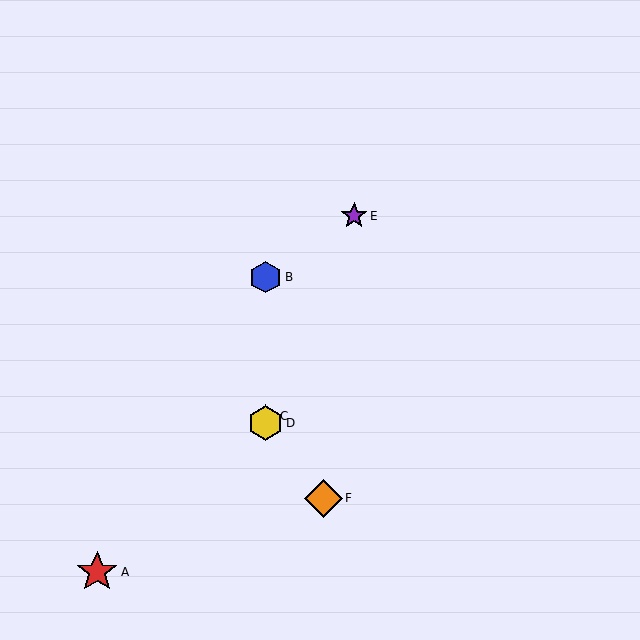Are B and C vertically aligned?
Yes, both are at x≈266.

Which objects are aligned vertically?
Objects B, C, D are aligned vertically.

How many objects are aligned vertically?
3 objects (B, C, D) are aligned vertically.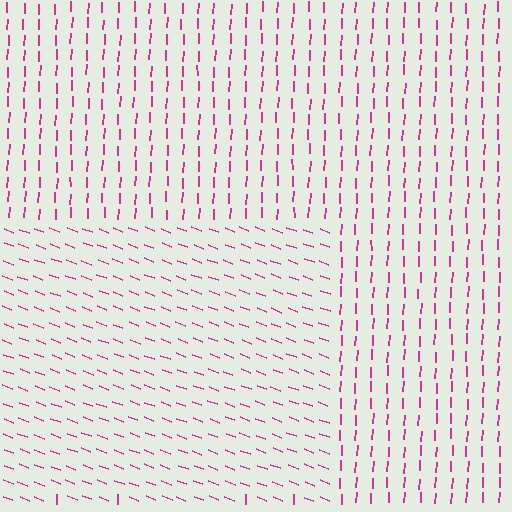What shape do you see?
I see a rectangle.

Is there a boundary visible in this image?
Yes, there is a texture boundary formed by a change in line orientation.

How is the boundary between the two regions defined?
The boundary is defined purely by a change in line orientation (approximately 71 degrees difference). All lines are the same color and thickness.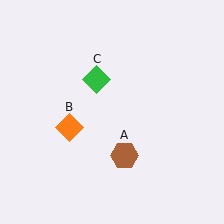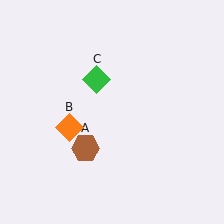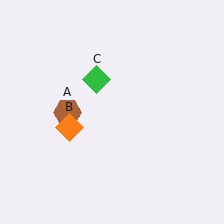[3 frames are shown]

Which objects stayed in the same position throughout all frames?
Orange diamond (object B) and green diamond (object C) remained stationary.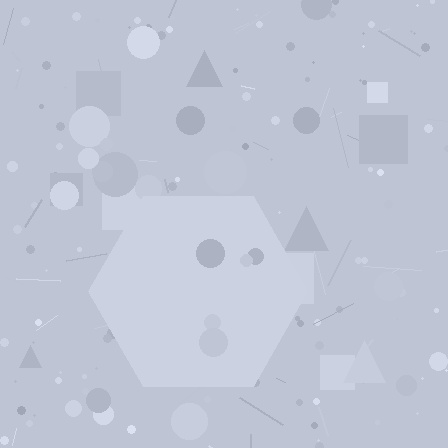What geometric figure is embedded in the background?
A hexagon is embedded in the background.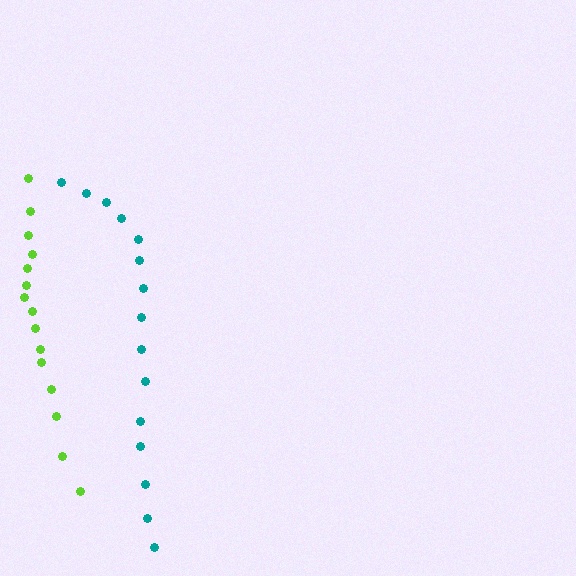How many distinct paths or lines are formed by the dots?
There are 2 distinct paths.